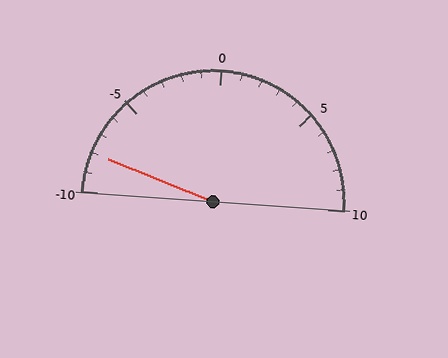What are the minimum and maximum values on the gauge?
The gauge ranges from -10 to 10.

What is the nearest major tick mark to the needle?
The nearest major tick mark is -10.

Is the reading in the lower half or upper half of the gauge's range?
The reading is in the lower half of the range (-10 to 10).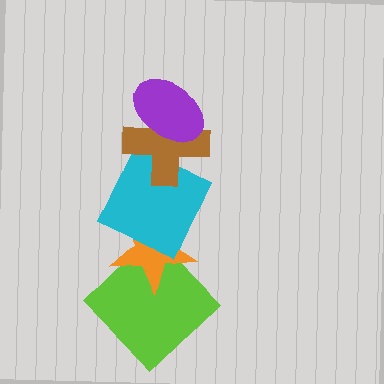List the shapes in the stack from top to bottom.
From top to bottom: the purple ellipse, the brown cross, the cyan square, the orange star, the lime diamond.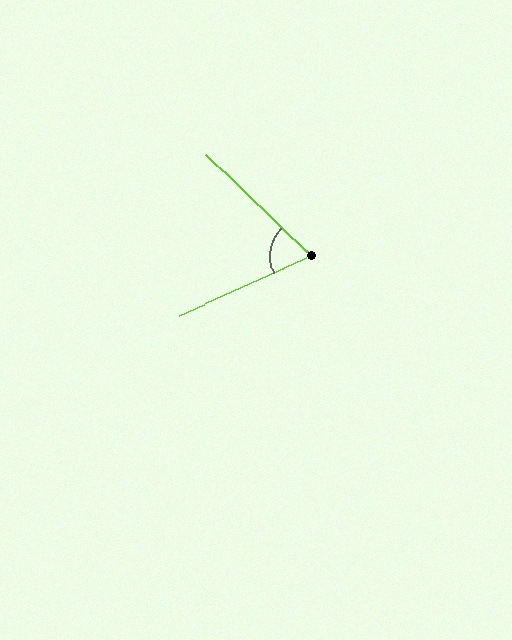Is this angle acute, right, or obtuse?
It is acute.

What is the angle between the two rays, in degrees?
Approximately 68 degrees.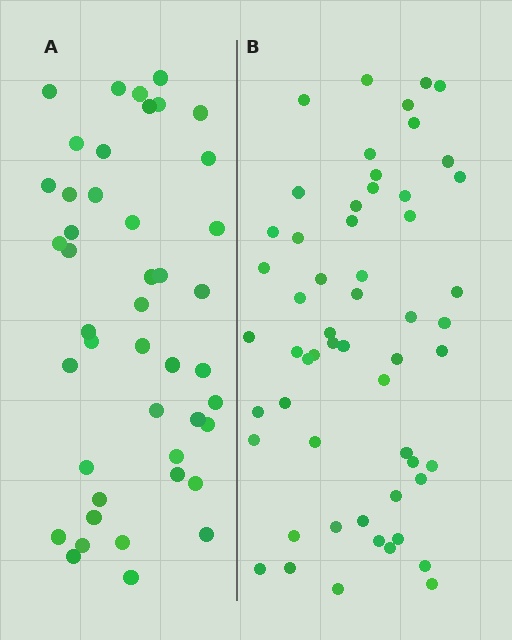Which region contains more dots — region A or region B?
Region B (the right region) has more dots.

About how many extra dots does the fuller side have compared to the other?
Region B has roughly 12 or so more dots than region A.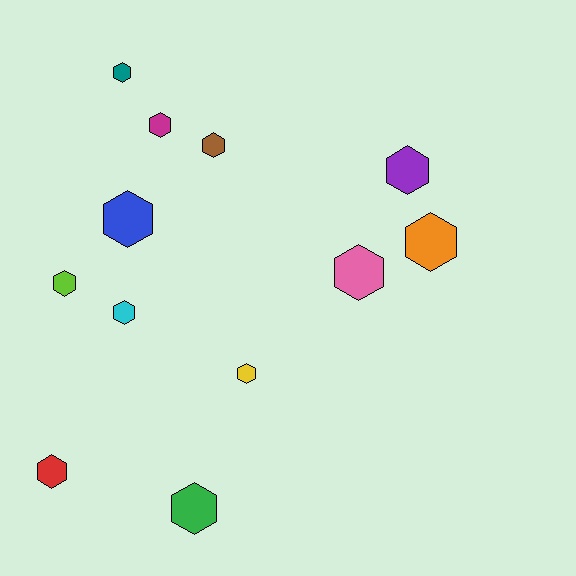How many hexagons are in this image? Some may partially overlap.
There are 12 hexagons.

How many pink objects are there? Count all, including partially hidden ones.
There is 1 pink object.